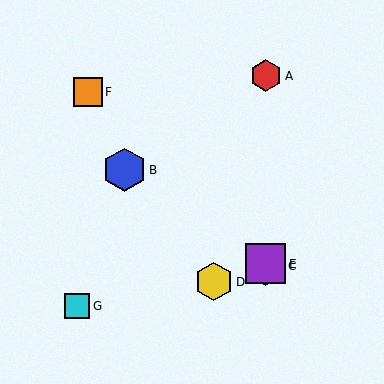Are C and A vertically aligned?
Yes, both are at x≈266.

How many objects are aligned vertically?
3 objects (A, C, E) are aligned vertically.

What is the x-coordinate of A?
Object A is at x≈266.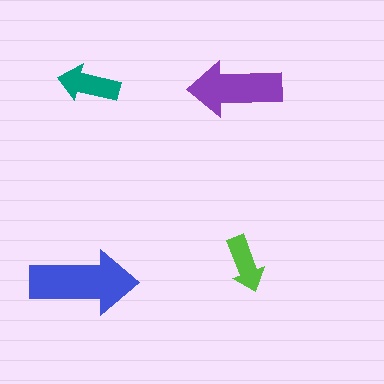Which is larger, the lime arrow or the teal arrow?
The teal one.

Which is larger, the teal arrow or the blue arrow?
The blue one.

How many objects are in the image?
There are 4 objects in the image.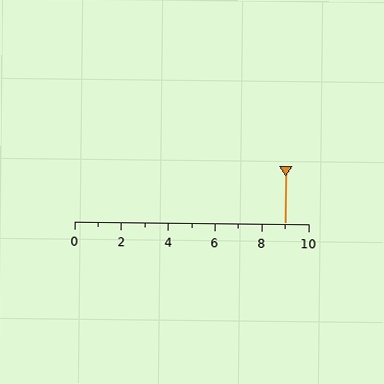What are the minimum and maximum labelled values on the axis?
The axis runs from 0 to 10.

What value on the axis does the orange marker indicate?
The marker indicates approximately 9.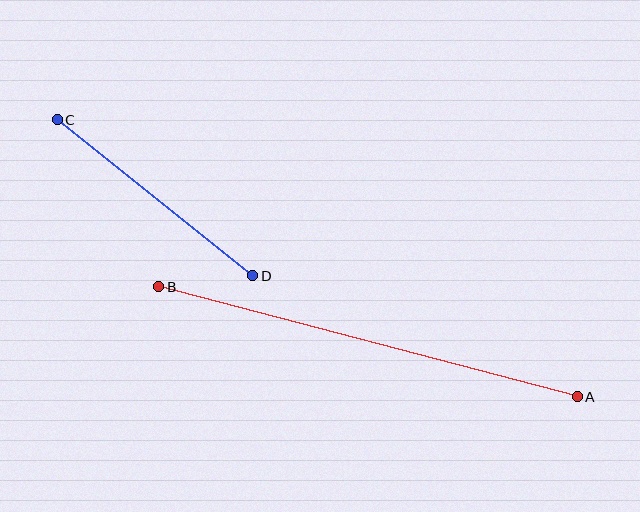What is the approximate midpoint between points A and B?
The midpoint is at approximately (368, 342) pixels.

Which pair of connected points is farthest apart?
Points A and B are farthest apart.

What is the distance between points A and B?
The distance is approximately 433 pixels.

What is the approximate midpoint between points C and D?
The midpoint is at approximately (155, 198) pixels.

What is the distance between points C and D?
The distance is approximately 250 pixels.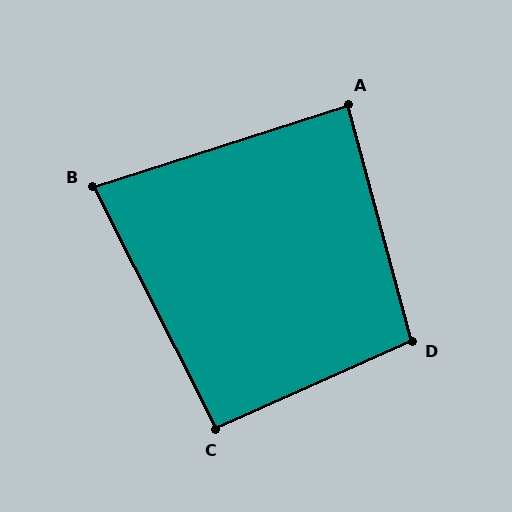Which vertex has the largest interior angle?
D, at approximately 99 degrees.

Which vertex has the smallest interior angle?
B, at approximately 81 degrees.